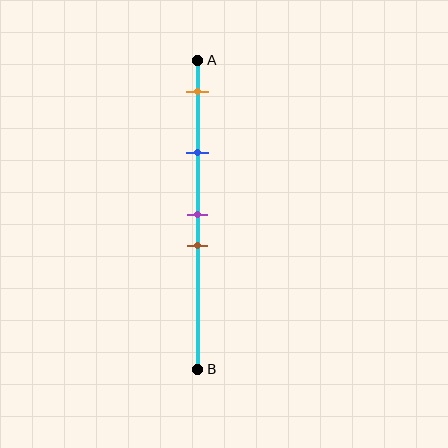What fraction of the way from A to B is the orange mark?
The orange mark is approximately 10% (0.1) of the way from A to B.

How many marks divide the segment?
There are 4 marks dividing the segment.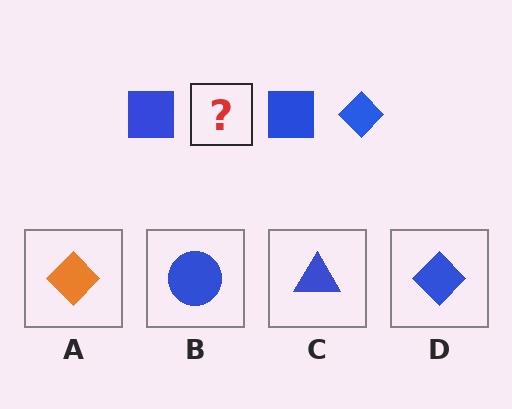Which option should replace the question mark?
Option D.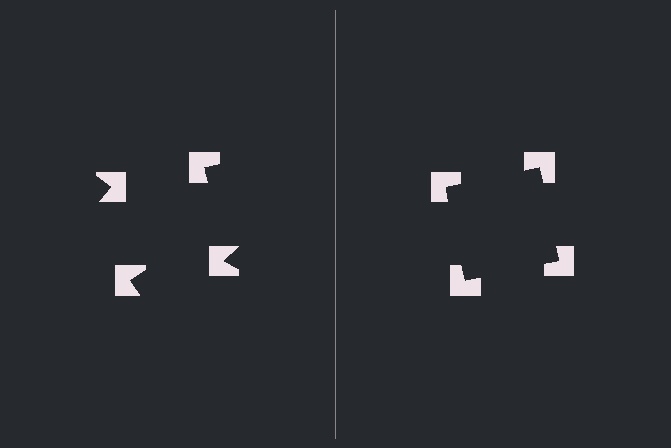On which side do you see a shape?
An illusory square appears on the right side. On the left side the wedge cuts are rotated, so no coherent shape forms.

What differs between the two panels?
The notched squares are positioned identically on both sides; only the wedge orientations differ. On the right they align to a square; on the left they are misaligned.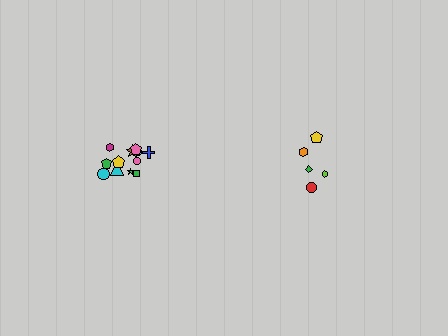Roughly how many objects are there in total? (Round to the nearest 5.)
Roughly 15 objects in total.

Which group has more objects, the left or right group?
The left group.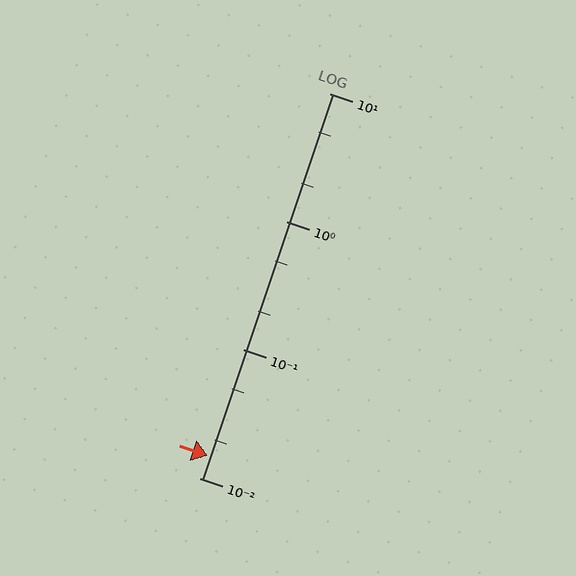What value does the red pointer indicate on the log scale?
The pointer indicates approximately 0.015.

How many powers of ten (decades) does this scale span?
The scale spans 3 decades, from 0.01 to 10.